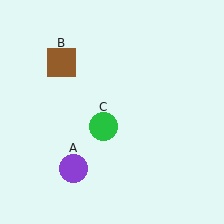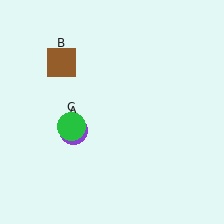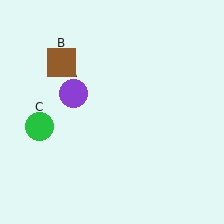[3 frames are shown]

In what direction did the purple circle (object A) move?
The purple circle (object A) moved up.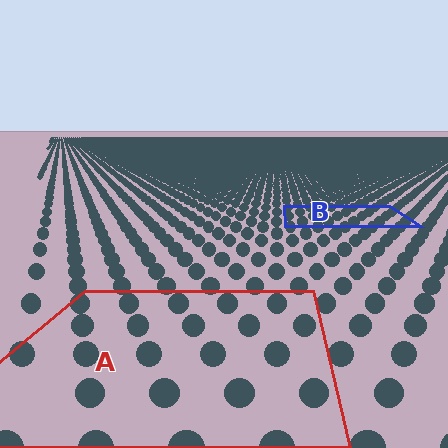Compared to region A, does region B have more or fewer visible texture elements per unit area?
Region B has more texture elements per unit area — they are packed more densely because it is farther away.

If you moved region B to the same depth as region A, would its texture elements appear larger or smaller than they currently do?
They would appear larger. At a closer depth, the same texture elements are projected at a bigger on-screen size.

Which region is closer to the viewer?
Region A is closer. The texture elements there are larger and more spread out.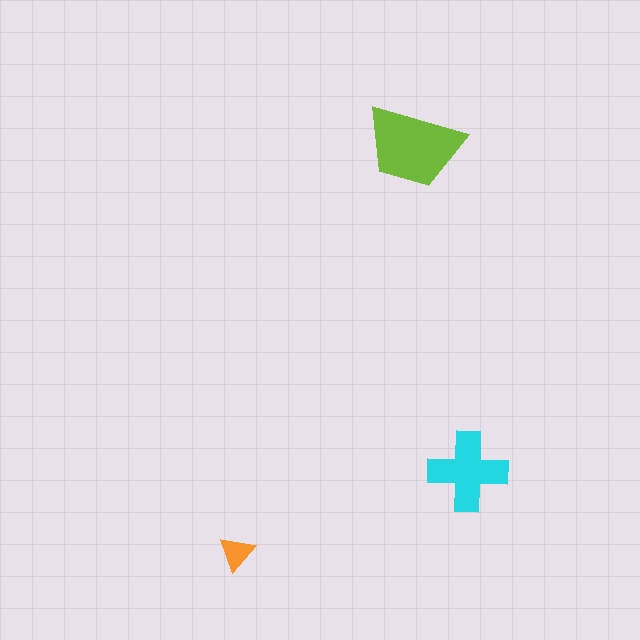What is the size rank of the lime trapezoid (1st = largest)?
1st.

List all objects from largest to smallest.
The lime trapezoid, the cyan cross, the orange triangle.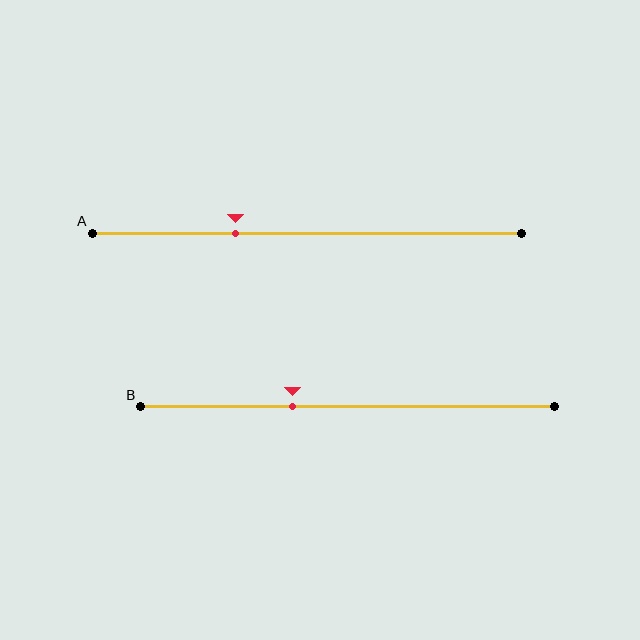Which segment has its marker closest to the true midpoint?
Segment B has its marker closest to the true midpoint.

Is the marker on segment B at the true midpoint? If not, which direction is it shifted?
No, the marker on segment B is shifted to the left by about 13% of the segment length.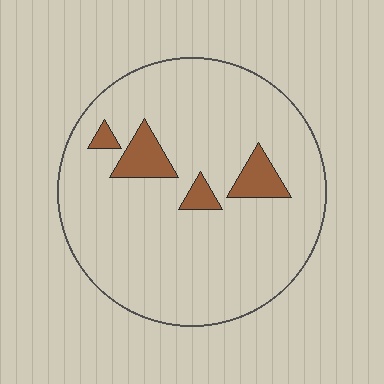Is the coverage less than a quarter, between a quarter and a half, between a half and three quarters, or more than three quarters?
Less than a quarter.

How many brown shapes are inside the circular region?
4.